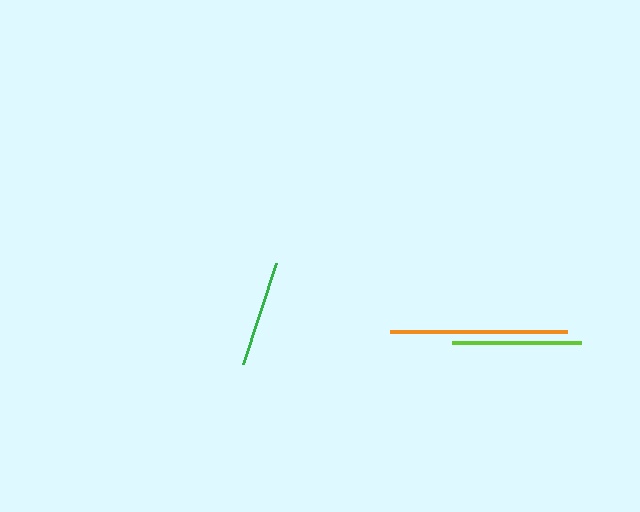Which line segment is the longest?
The orange line is the longest at approximately 177 pixels.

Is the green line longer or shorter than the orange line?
The orange line is longer than the green line.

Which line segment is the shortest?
The green line is the shortest at approximately 106 pixels.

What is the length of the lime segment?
The lime segment is approximately 129 pixels long.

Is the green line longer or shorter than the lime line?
The lime line is longer than the green line.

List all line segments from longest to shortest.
From longest to shortest: orange, lime, green.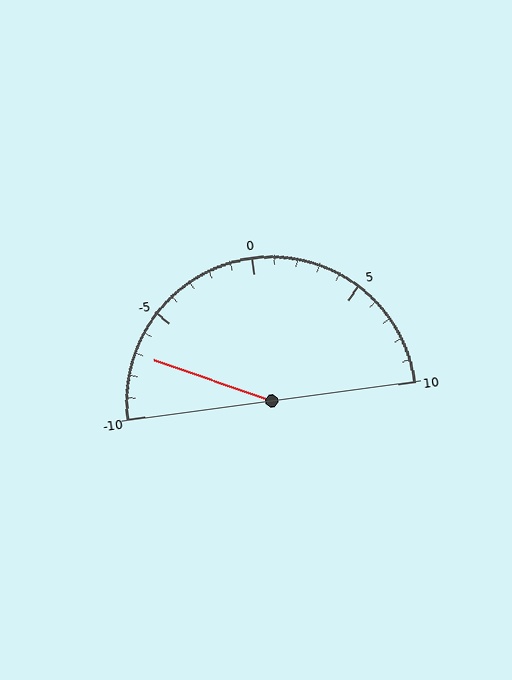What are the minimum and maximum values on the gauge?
The gauge ranges from -10 to 10.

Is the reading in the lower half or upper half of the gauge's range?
The reading is in the lower half of the range (-10 to 10).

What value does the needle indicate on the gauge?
The needle indicates approximately -7.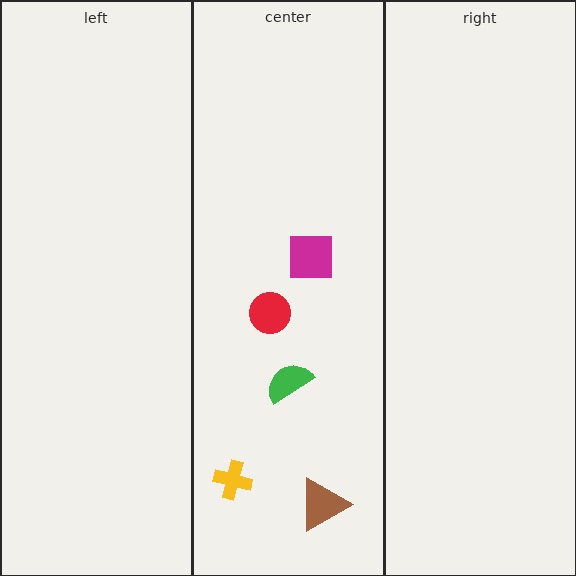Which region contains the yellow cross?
The center region.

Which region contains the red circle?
The center region.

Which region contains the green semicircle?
The center region.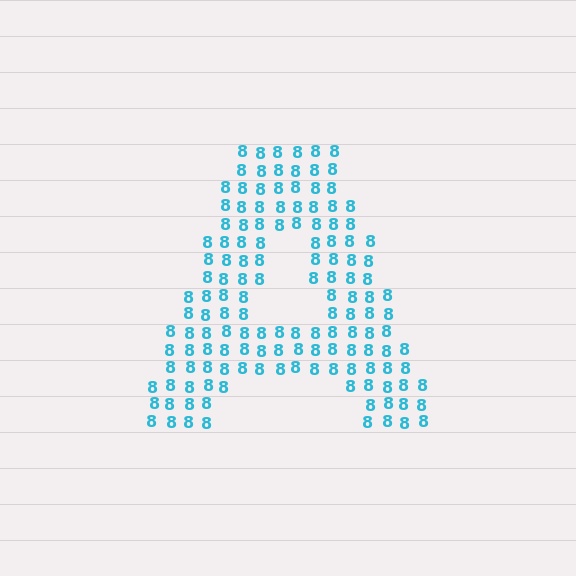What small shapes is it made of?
It is made of small digit 8's.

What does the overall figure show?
The overall figure shows the letter A.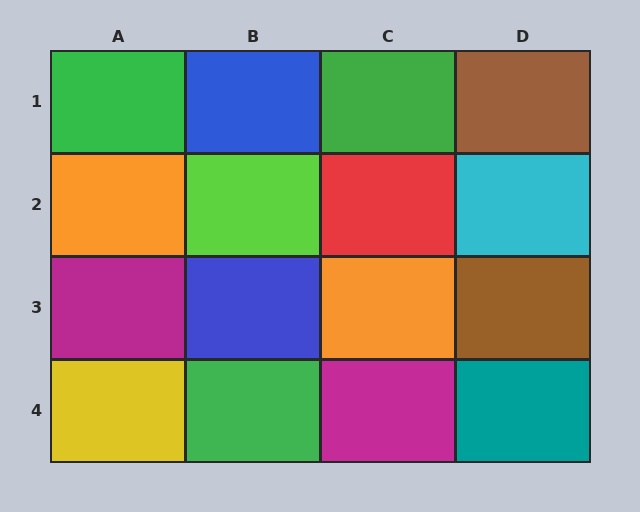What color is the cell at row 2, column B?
Lime.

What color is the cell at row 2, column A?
Orange.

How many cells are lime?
1 cell is lime.